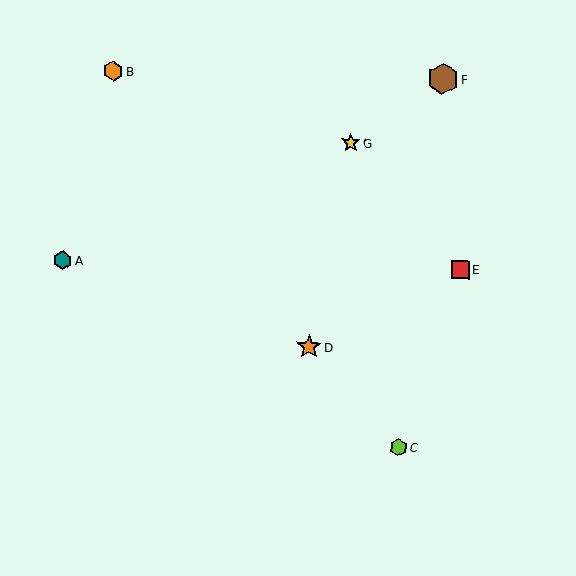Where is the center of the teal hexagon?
The center of the teal hexagon is at (63, 260).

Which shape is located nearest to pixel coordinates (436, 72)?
The brown hexagon (labeled F) at (443, 79) is nearest to that location.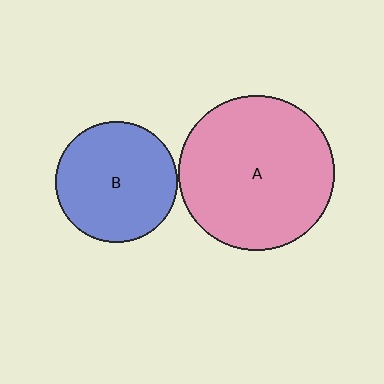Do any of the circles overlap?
No, none of the circles overlap.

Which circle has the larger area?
Circle A (pink).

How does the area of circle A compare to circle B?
Approximately 1.6 times.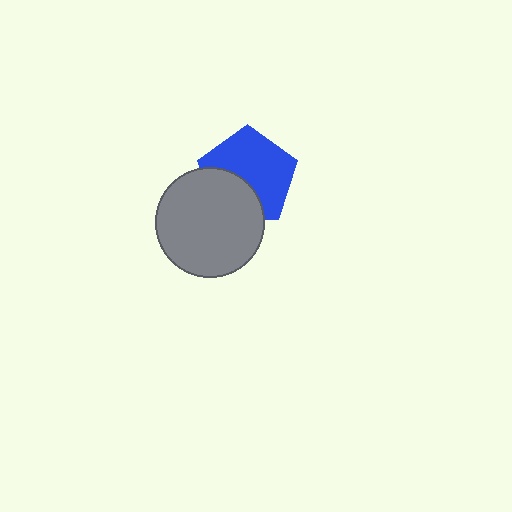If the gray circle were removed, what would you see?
You would see the complete blue pentagon.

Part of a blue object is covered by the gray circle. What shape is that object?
It is a pentagon.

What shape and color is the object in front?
The object in front is a gray circle.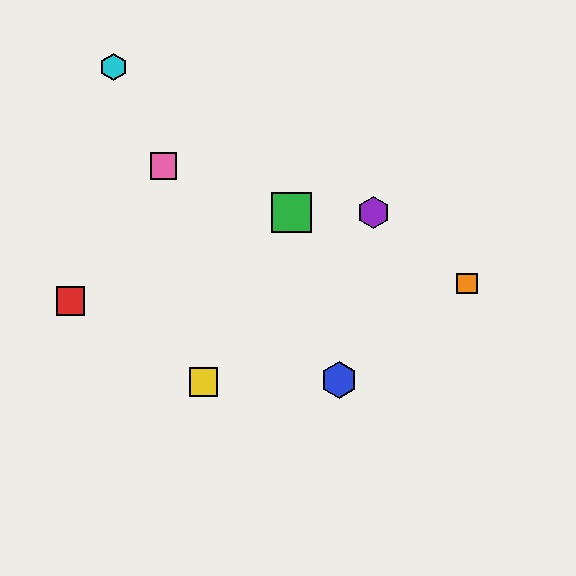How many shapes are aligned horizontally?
2 shapes (the green square, the purple hexagon) are aligned horizontally.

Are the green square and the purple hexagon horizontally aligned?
Yes, both are at y≈213.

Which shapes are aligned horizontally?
The green square, the purple hexagon are aligned horizontally.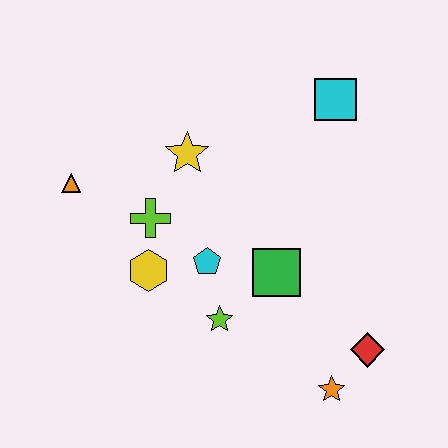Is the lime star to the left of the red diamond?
Yes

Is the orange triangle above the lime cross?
Yes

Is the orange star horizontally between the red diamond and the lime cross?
Yes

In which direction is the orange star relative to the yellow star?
The orange star is below the yellow star.